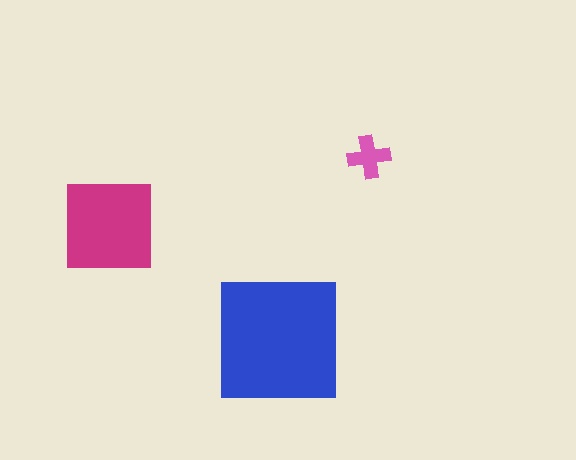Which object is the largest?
The blue square.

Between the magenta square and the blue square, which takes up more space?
The blue square.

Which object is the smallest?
The pink cross.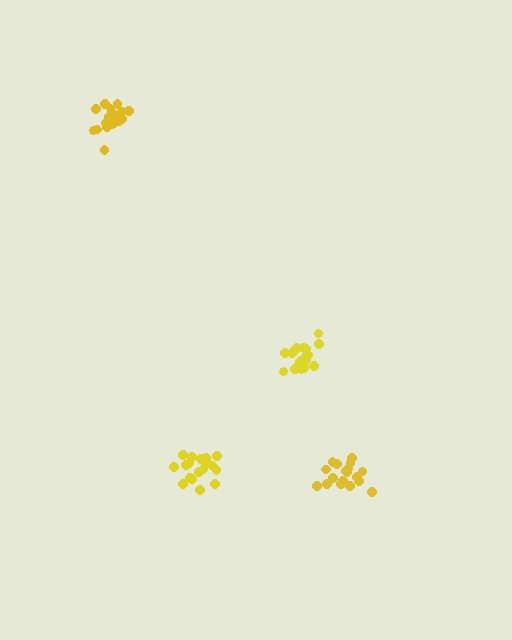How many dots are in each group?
Group 1: 21 dots, Group 2: 20 dots, Group 3: 21 dots, Group 4: 19 dots (81 total).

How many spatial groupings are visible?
There are 4 spatial groupings.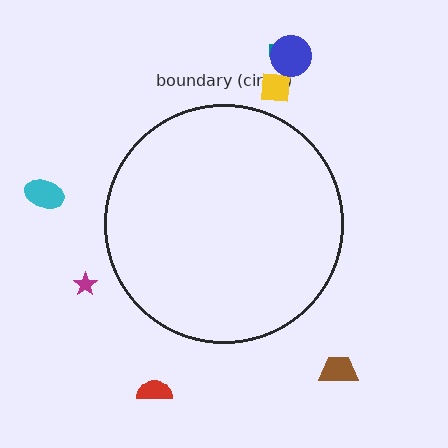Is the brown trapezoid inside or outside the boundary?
Outside.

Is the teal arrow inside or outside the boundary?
Outside.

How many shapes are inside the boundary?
0 inside, 7 outside.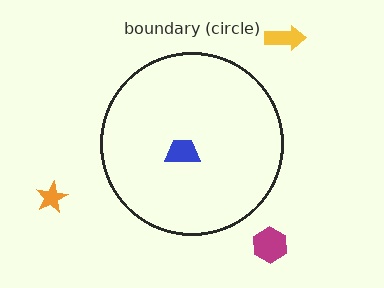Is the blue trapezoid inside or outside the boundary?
Inside.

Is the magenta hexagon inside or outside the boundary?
Outside.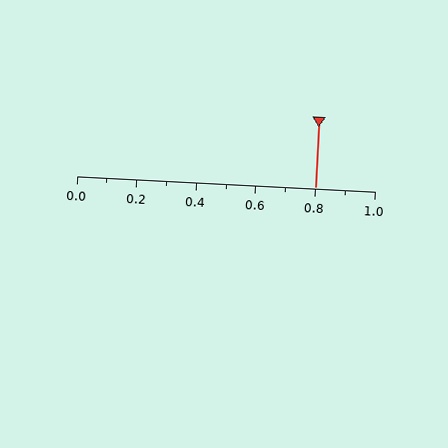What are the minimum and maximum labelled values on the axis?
The axis runs from 0.0 to 1.0.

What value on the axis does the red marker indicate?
The marker indicates approximately 0.8.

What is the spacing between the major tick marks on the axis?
The major ticks are spaced 0.2 apart.